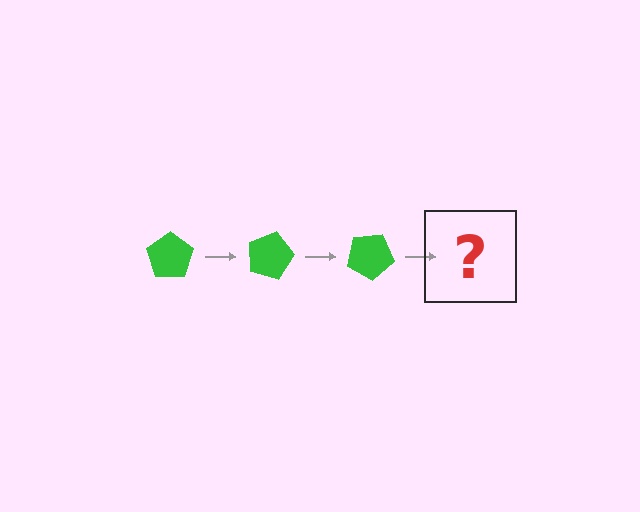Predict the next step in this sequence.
The next step is a green pentagon rotated 45 degrees.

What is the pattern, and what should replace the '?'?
The pattern is that the pentagon rotates 15 degrees each step. The '?' should be a green pentagon rotated 45 degrees.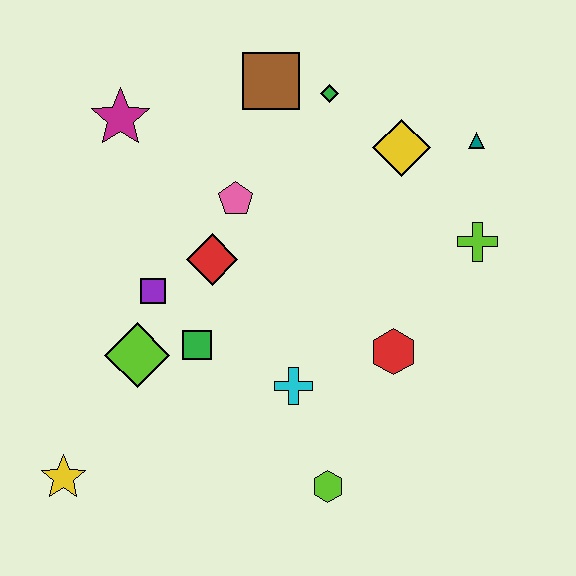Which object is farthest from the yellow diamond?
The yellow star is farthest from the yellow diamond.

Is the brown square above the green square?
Yes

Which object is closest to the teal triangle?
The yellow diamond is closest to the teal triangle.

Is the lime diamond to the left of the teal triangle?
Yes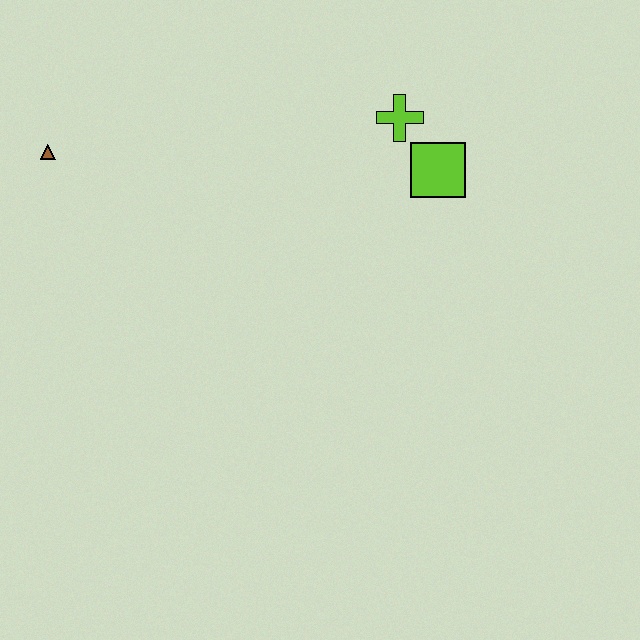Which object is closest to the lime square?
The lime cross is closest to the lime square.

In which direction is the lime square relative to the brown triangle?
The lime square is to the right of the brown triangle.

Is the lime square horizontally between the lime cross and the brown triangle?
No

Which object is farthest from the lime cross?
The brown triangle is farthest from the lime cross.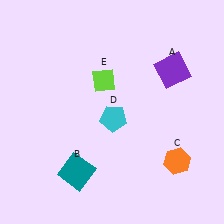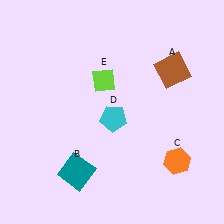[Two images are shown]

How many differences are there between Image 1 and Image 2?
There is 1 difference between the two images.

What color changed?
The square (A) changed from purple in Image 1 to brown in Image 2.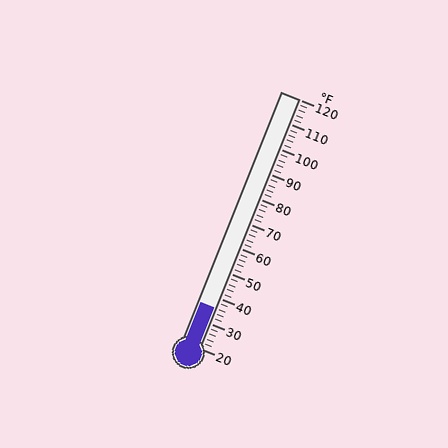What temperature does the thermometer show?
The thermometer shows approximately 36°F.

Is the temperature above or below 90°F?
The temperature is below 90°F.